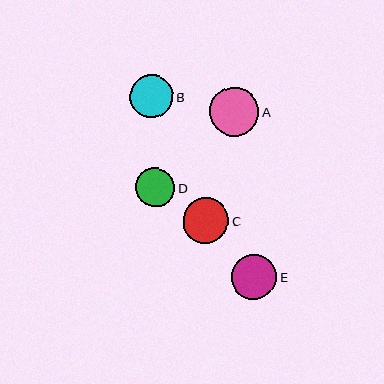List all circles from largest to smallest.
From largest to smallest: A, C, E, B, D.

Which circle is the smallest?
Circle D is the smallest with a size of approximately 39 pixels.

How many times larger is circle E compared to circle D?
Circle E is approximately 1.1 times the size of circle D.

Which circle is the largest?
Circle A is the largest with a size of approximately 49 pixels.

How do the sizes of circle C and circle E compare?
Circle C and circle E are approximately the same size.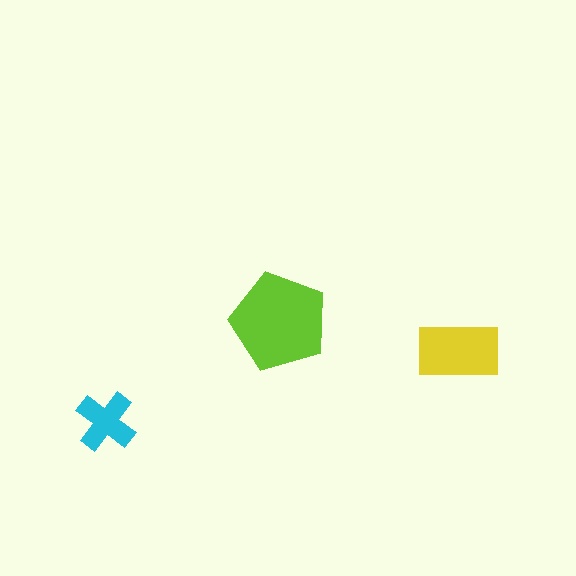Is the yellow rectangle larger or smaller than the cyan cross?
Larger.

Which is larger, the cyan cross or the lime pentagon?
The lime pentagon.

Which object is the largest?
The lime pentagon.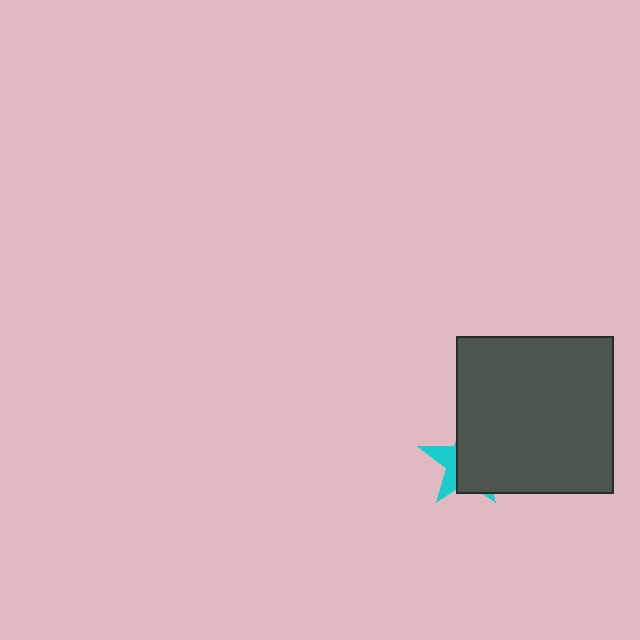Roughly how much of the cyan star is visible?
A small part of it is visible (roughly 32%).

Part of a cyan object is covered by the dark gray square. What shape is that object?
It is a star.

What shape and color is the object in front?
The object in front is a dark gray square.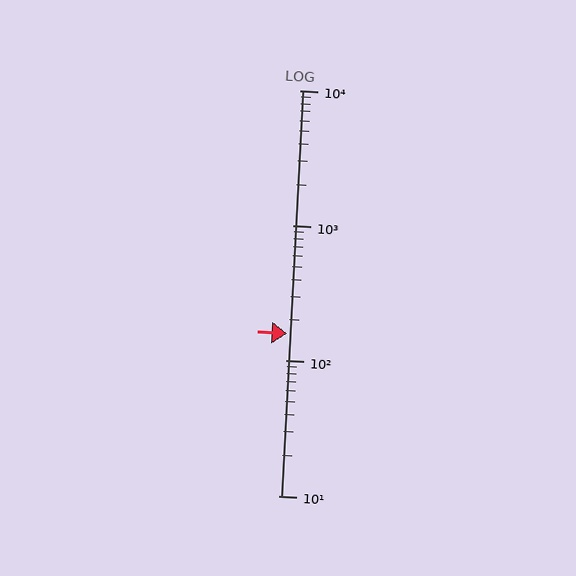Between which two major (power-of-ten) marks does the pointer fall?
The pointer is between 100 and 1000.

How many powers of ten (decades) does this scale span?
The scale spans 3 decades, from 10 to 10000.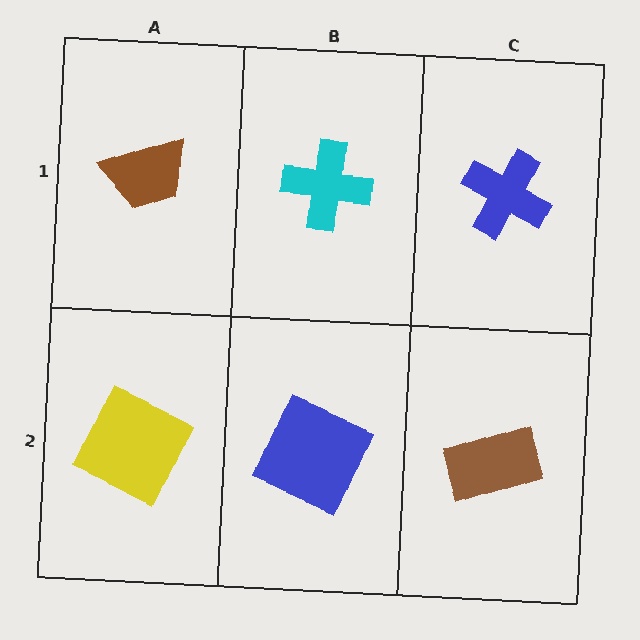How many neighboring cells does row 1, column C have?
2.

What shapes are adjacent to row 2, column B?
A cyan cross (row 1, column B), a yellow square (row 2, column A), a brown rectangle (row 2, column C).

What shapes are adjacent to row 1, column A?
A yellow square (row 2, column A), a cyan cross (row 1, column B).